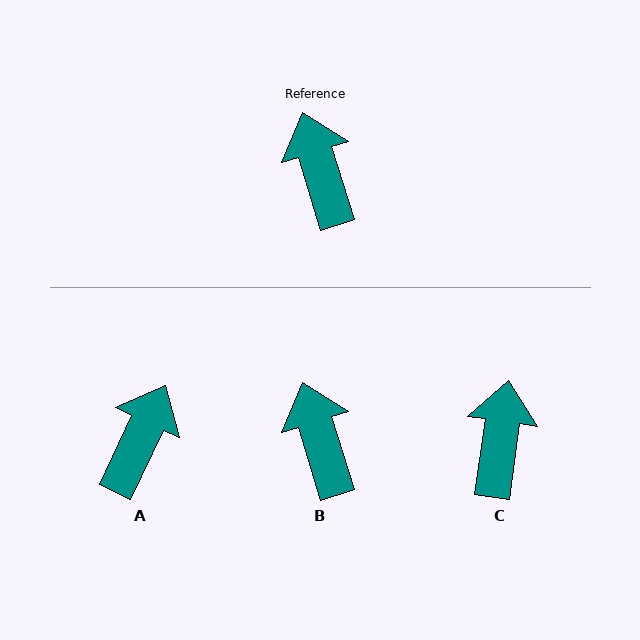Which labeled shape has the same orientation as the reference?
B.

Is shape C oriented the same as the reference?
No, it is off by about 25 degrees.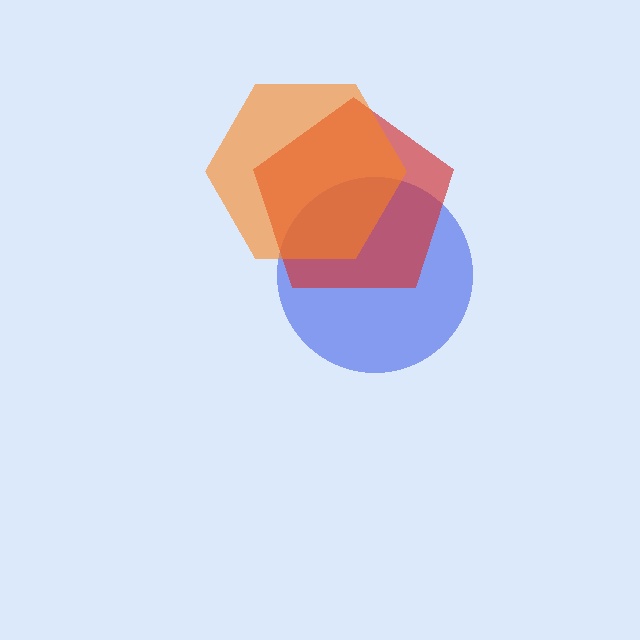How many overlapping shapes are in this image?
There are 3 overlapping shapes in the image.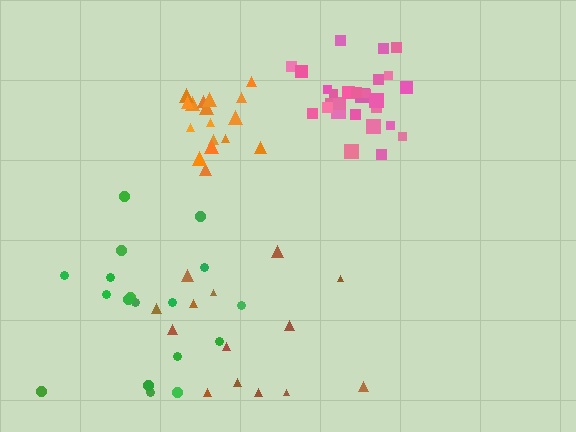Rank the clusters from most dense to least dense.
orange, pink, green, brown.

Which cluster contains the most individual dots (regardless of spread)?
Pink (28).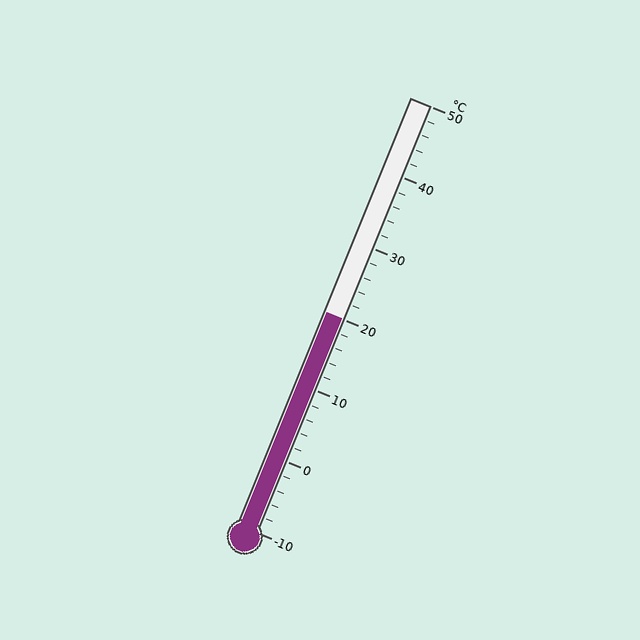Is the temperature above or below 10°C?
The temperature is above 10°C.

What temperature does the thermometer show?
The thermometer shows approximately 20°C.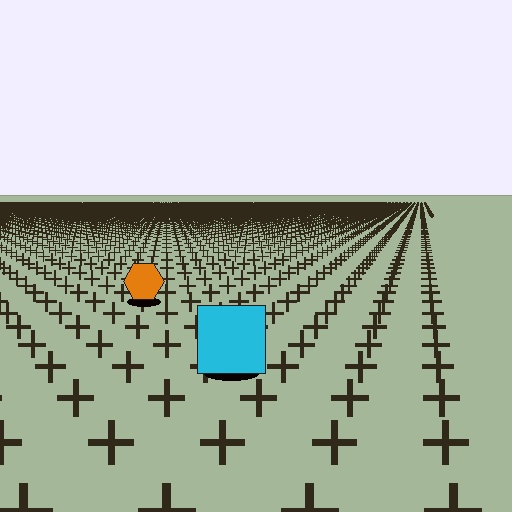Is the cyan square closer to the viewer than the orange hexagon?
Yes. The cyan square is closer — you can tell from the texture gradient: the ground texture is coarser near it.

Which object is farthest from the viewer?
The orange hexagon is farthest from the viewer. It appears smaller and the ground texture around it is denser.